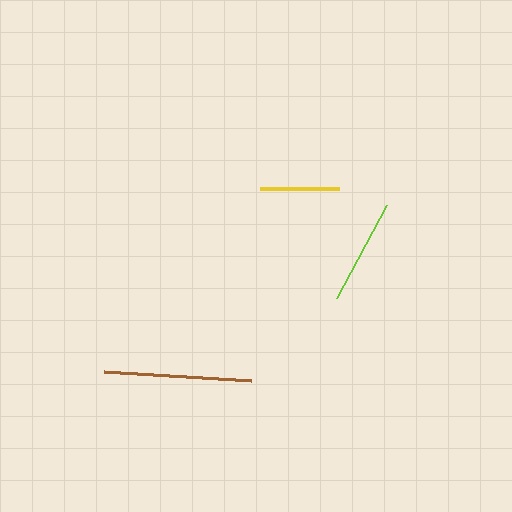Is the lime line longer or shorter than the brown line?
The brown line is longer than the lime line.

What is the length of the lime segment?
The lime segment is approximately 106 pixels long.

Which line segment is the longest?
The brown line is the longest at approximately 147 pixels.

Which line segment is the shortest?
The yellow line is the shortest at approximately 78 pixels.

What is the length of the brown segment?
The brown segment is approximately 147 pixels long.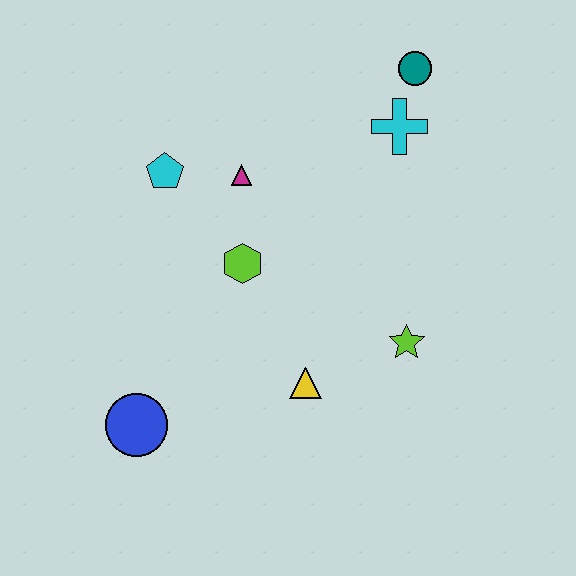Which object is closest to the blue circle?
The yellow triangle is closest to the blue circle.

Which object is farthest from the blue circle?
The teal circle is farthest from the blue circle.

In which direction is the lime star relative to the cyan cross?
The lime star is below the cyan cross.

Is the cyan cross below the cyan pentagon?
No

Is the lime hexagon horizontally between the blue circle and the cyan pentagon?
No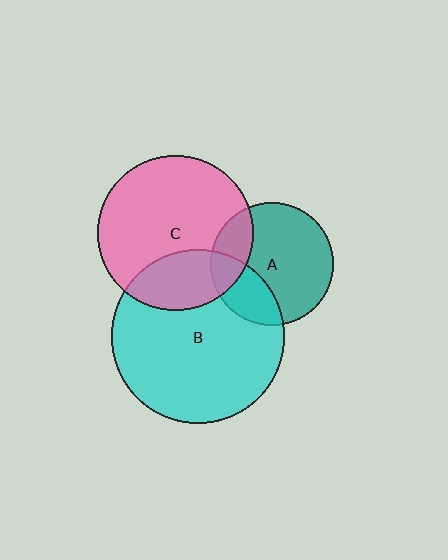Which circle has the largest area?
Circle B (cyan).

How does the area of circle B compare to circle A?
Approximately 2.0 times.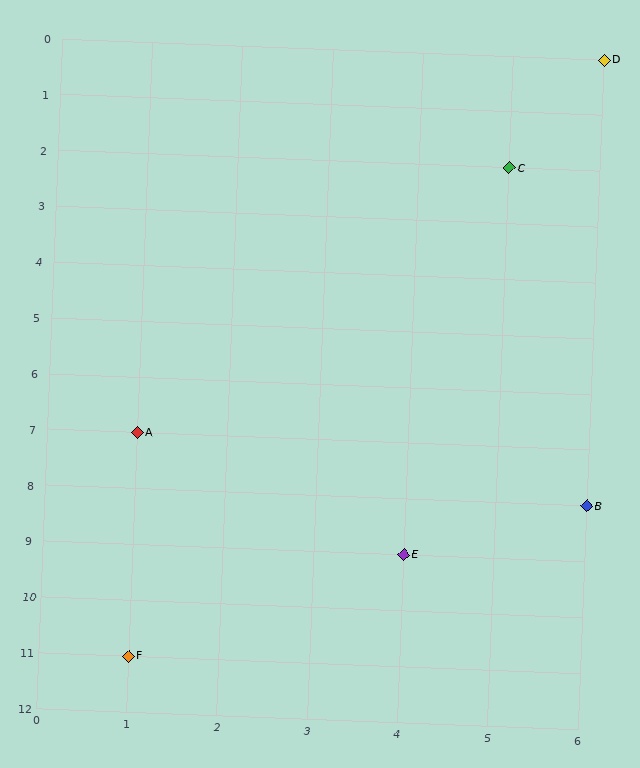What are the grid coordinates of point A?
Point A is at grid coordinates (1, 7).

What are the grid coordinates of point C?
Point C is at grid coordinates (5, 2).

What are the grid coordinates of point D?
Point D is at grid coordinates (6, 0).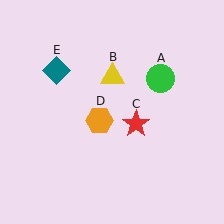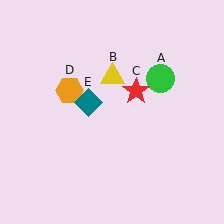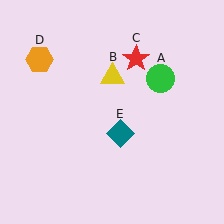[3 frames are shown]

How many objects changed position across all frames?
3 objects changed position: red star (object C), orange hexagon (object D), teal diamond (object E).